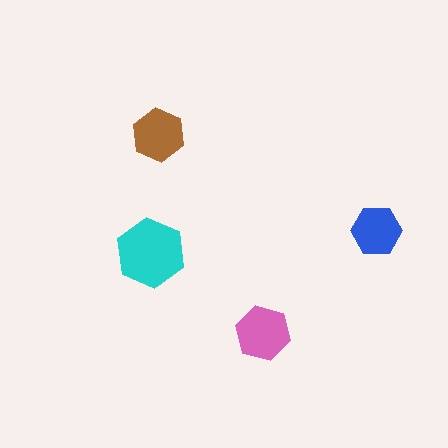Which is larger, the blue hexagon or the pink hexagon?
The pink one.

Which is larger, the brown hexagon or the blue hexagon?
The brown one.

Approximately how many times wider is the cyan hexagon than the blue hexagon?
About 1.5 times wider.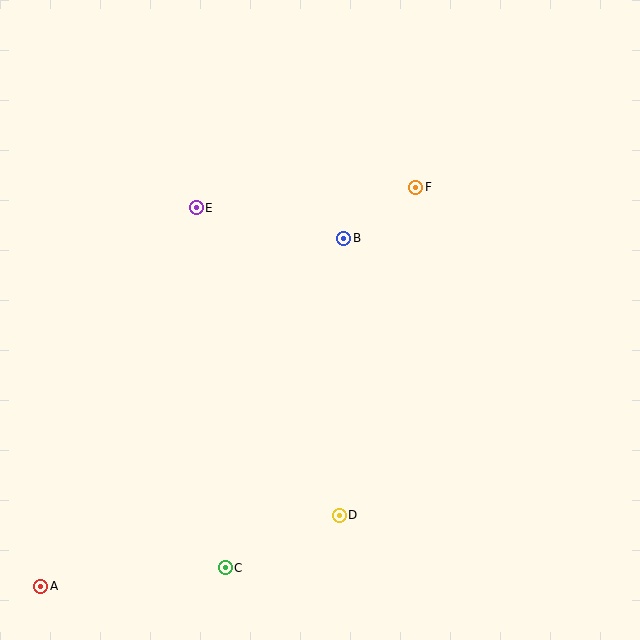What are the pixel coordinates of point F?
Point F is at (416, 187).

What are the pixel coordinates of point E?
Point E is at (196, 208).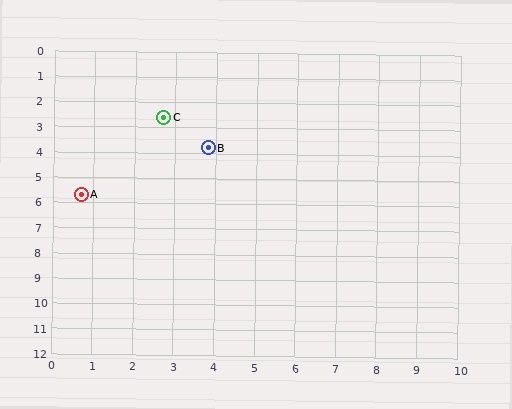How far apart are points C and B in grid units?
Points C and B are about 1.6 grid units apart.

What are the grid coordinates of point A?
Point A is at approximately (0.7, 5.7).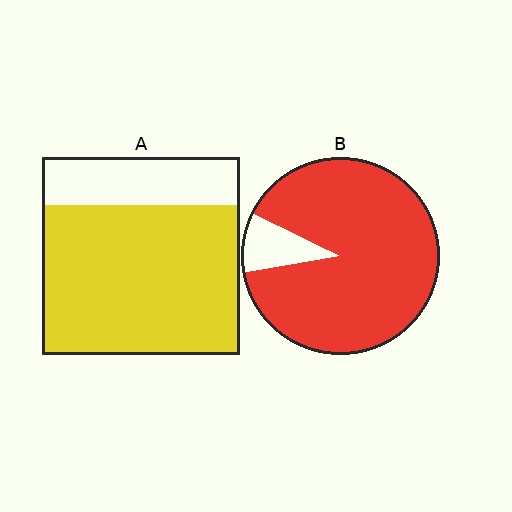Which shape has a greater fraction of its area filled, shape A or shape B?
Shape B.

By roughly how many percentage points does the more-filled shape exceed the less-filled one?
By roughly 15 percentage points (B over A).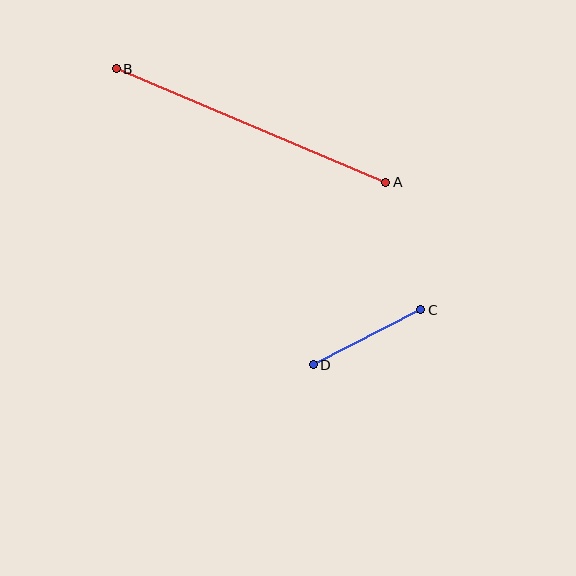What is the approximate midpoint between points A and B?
The midpoint is at approximately (251, 125) pixels.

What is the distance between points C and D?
The distance is approximately 121 pixels.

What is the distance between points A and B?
The distance is approximately 292 pixels.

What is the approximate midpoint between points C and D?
The midpoint is at approximately (367, 337) pixels.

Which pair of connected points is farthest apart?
Points A and B are farthest apart.